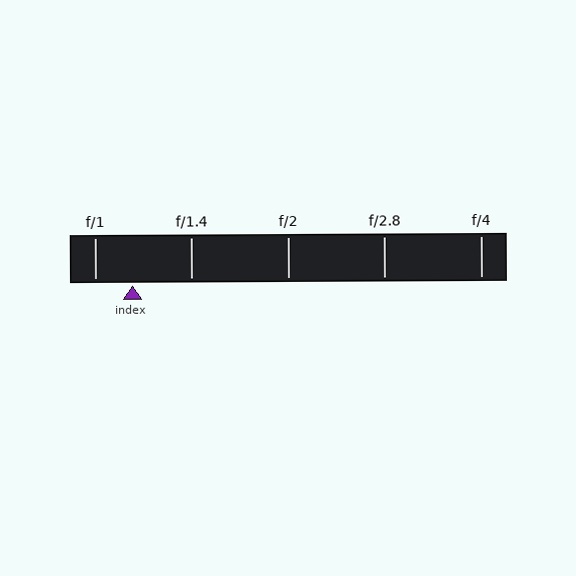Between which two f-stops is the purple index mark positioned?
The index mark is between f/1 and f/1.4.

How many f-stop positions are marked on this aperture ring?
There are 5 f-stop positions marked.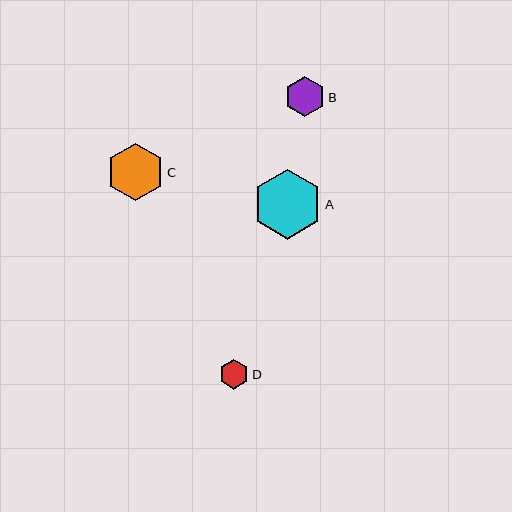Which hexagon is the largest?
Hexagon A is the largest with a size of approximately 70 pixels.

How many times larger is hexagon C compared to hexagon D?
Hexagon C is approximately 1.9 times the size of hexagon D.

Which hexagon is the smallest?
Hexagon D is the smallest with a size of approximately 30 pixels.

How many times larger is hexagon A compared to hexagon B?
Hexagon A is approximately 1.7 times the size of hexagon B.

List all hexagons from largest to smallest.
From largest to smallest: A, C, B, D.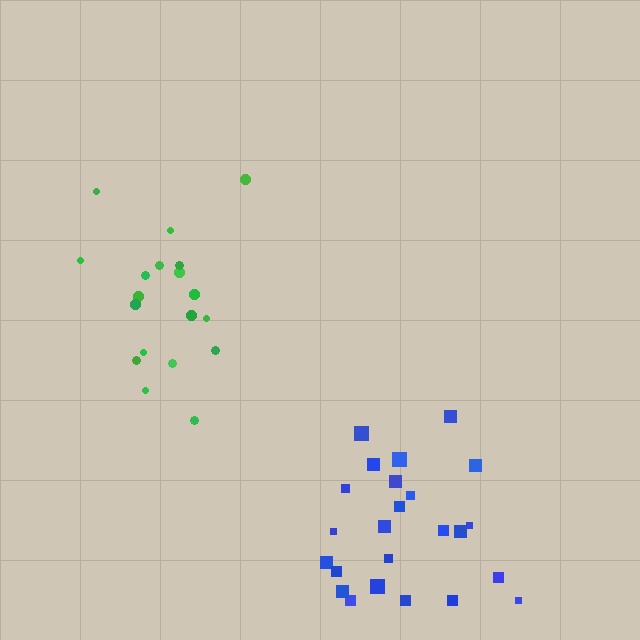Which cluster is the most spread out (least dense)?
Green.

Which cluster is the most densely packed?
Blue.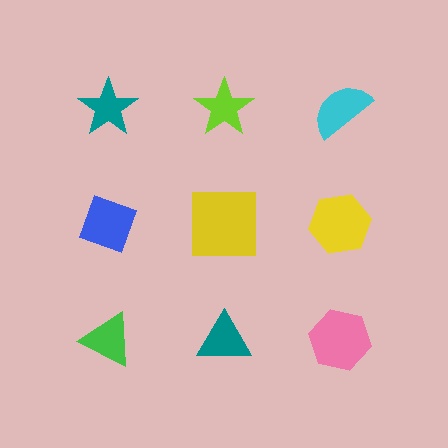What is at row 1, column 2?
A lime star.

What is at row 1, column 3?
A cyan semicircle.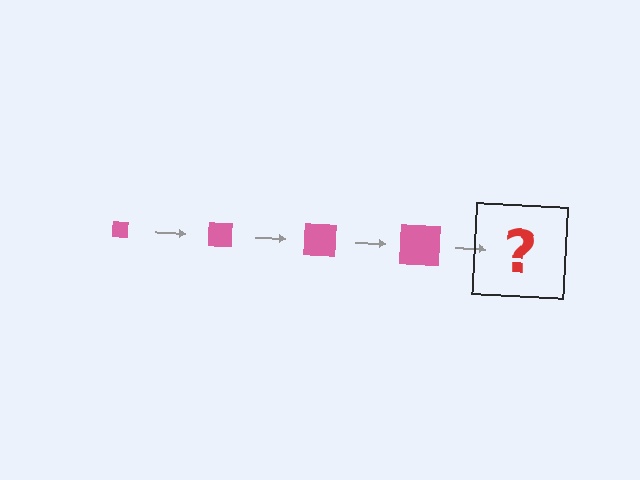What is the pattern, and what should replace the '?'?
The pattern is that the square gets progressively larger each step. The '?' should be a pink square, larger than the previous one.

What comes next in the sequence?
The next element should be a pink square, larger than the previous one.